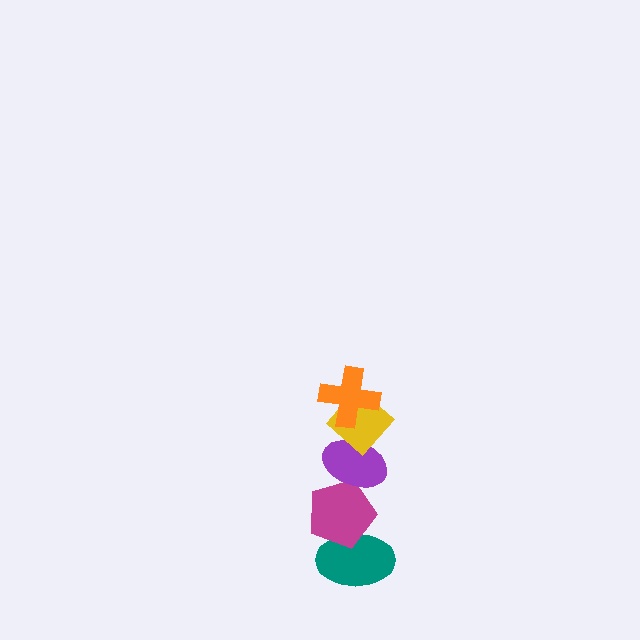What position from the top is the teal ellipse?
The teal ellipse is 5th from the top.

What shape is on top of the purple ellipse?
The yellow diamond is on top of the purple ellipse.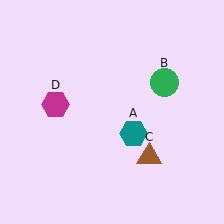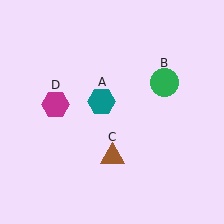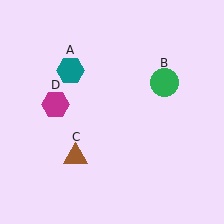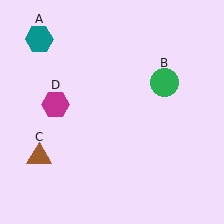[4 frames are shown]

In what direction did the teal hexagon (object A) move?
The teal hexagon (object A) moved up and to the left.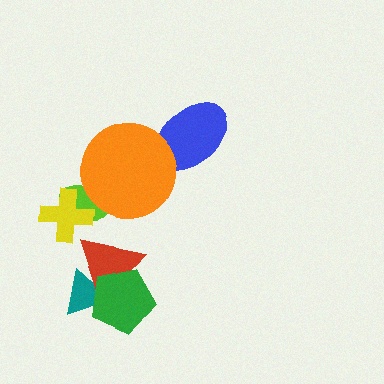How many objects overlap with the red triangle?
2 objects overlap with the red triangle.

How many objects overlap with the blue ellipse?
1 object overlaps with the blue ellipse.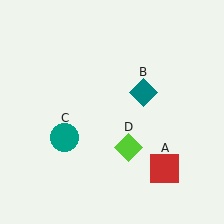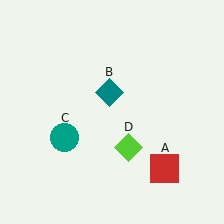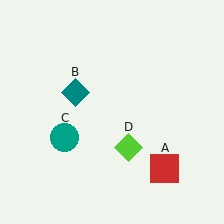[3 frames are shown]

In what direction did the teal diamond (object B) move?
The teal diamond (object B) moved left.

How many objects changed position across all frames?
1 object changed position: teal diamond (object B).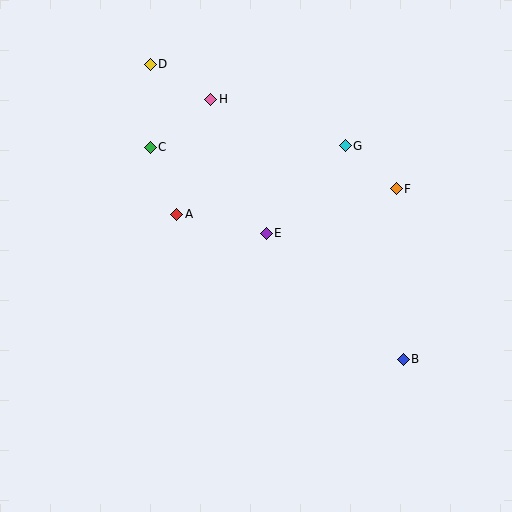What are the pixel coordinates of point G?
Point G is at (345, 146).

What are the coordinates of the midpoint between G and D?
The midpoint between G and D is at (248, 105).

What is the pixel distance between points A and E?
The distance between A and E is 92 pixels.